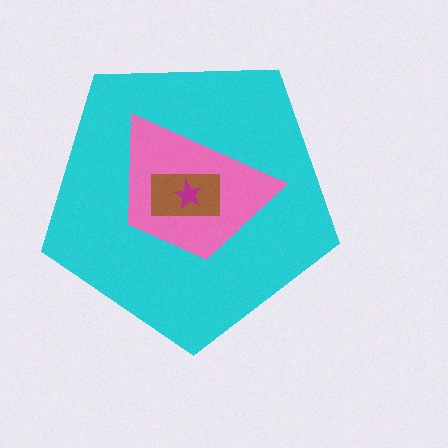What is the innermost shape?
The magenta star.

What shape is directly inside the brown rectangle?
The magenta star.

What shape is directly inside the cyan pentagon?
The pink trapezoid.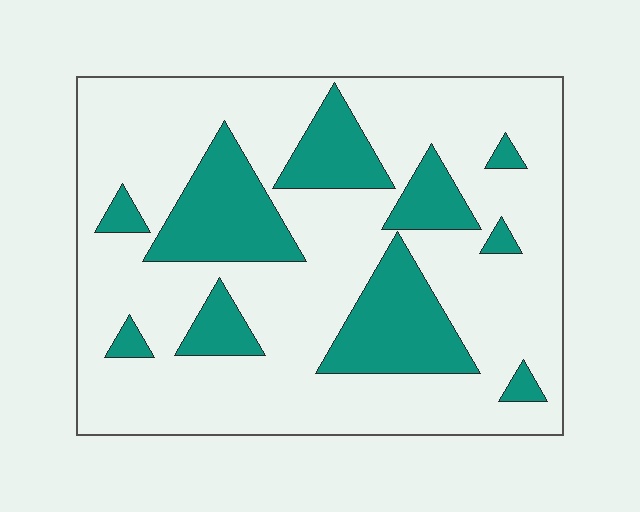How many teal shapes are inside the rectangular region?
10.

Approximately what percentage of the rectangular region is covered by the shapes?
Approximately 25%.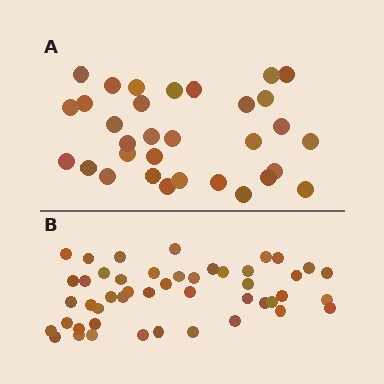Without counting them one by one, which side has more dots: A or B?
Region B (the bottom region) has more dots.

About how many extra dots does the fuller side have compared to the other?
Region B has approximately 15 more dots than region A.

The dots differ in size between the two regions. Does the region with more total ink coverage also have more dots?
No. Region A has more total ink coverage because its dots are larger, but region B actually contains more individual dots. Total area can be misleading — the number of items is what matters here.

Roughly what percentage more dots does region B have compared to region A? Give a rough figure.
About 45% more.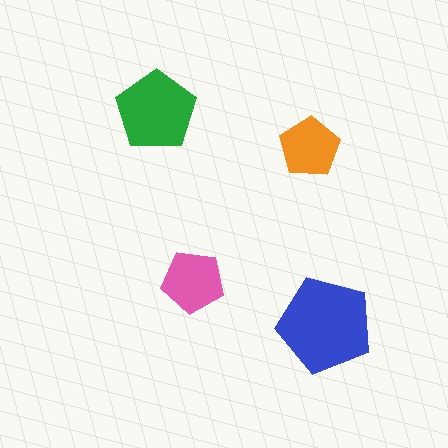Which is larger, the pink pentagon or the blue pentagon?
The blue one.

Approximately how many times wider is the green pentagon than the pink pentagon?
About 1.5 times wider.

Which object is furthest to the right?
The blue pentagon is rightmost.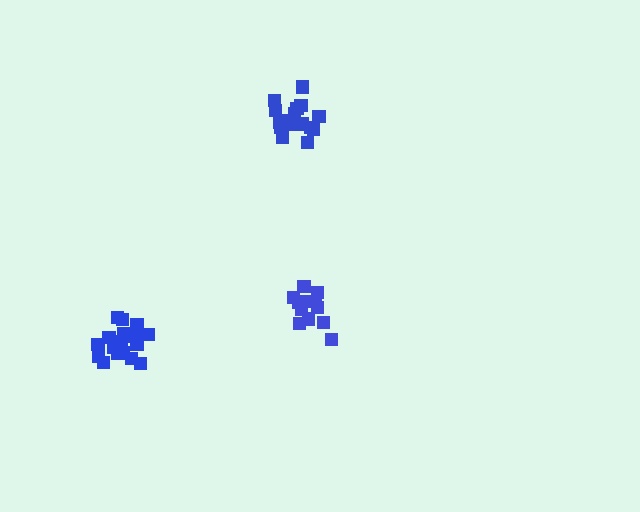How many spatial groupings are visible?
There are 3 spatial groupings.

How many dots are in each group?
Group 1: 17 dots, Group 2: 12 dots, Group 3: 18 dots (47 total).